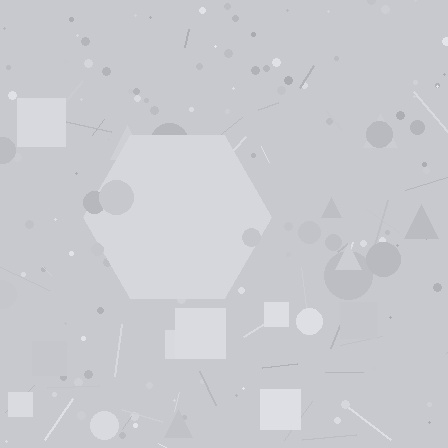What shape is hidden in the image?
A hexagon is hidden in the image.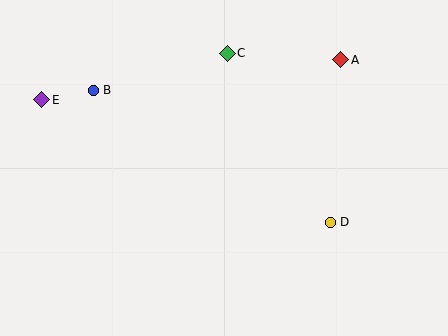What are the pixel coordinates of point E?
Point E is at (42, 100).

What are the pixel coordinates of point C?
Point C is at (227, 53).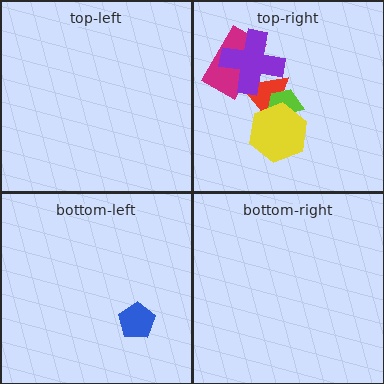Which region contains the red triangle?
The top-right region.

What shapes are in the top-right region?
The red triangle, the lime trapezoid, the yellow hexagon, the magenta rectangle, the purple cross.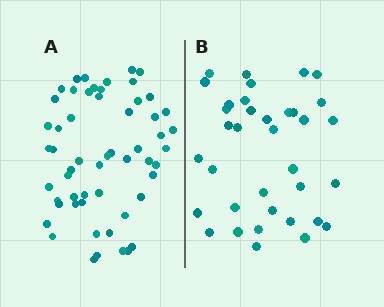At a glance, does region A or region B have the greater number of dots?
Region A (the left region) has more dots.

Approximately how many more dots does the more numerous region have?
Region A has approximately 20 more dots than region B.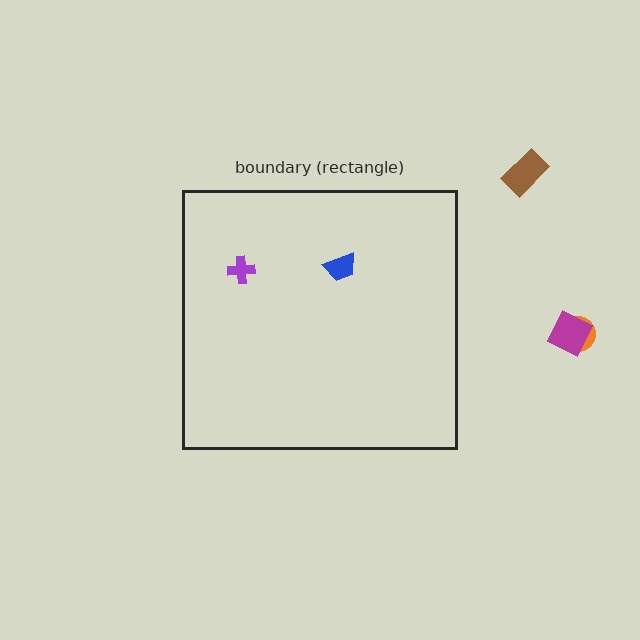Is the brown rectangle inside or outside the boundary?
Outside.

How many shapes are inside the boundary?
2 inside, 3 outside.